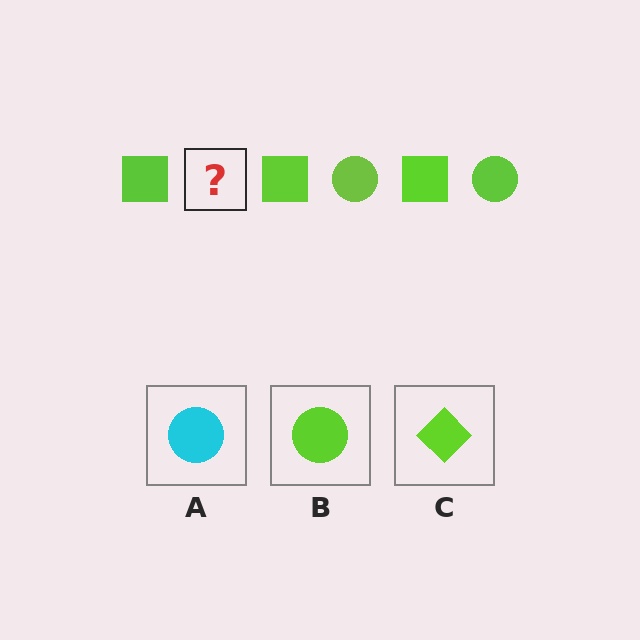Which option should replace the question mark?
Option B.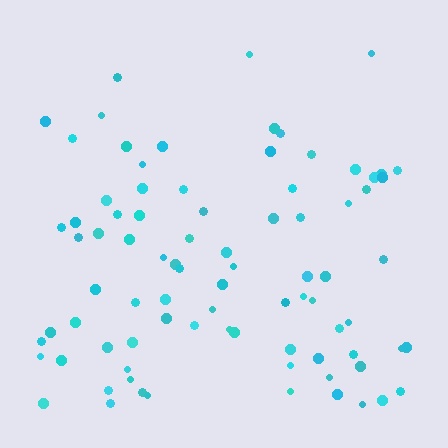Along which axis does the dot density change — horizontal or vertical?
Vertical.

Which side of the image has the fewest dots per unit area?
The top.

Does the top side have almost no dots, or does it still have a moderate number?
Still a moderate number, just noticeably fewer than the bottom.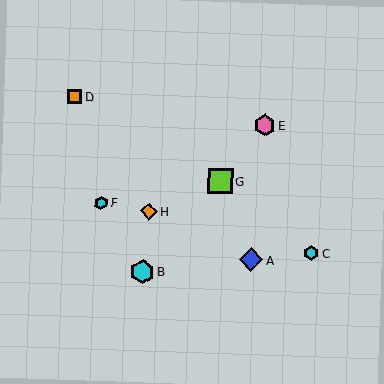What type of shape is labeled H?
Shape H is an orange diamond.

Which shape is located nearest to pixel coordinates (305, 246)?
The cyan hexagon (labeled C) at (311, 253) is nearest to that location.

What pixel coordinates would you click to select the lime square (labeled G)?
Click at (221, 181) to select the lime square G.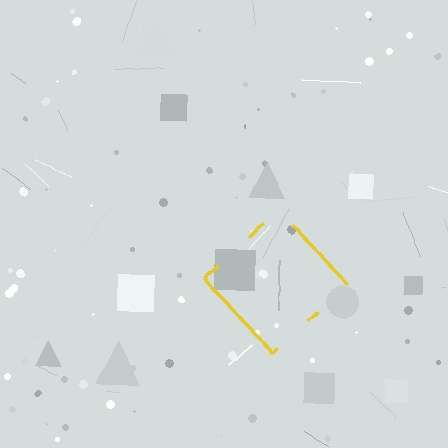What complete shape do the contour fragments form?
The contour fragments form a diamond.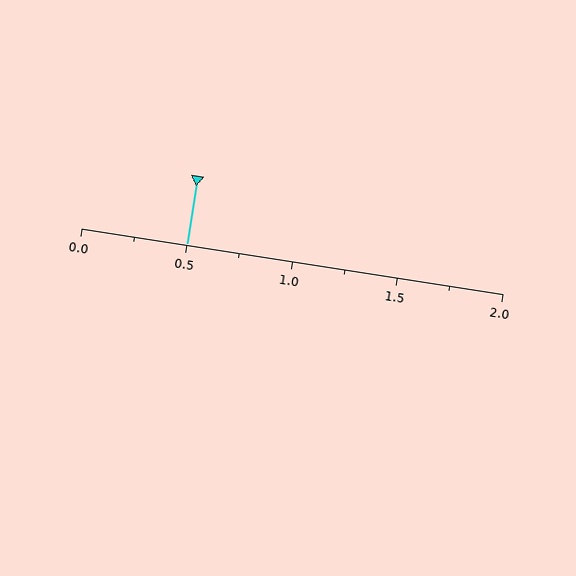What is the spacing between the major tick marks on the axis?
The major ticks are spaced 0.5 apart.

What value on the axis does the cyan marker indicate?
The marker indicates approximately 0.5.